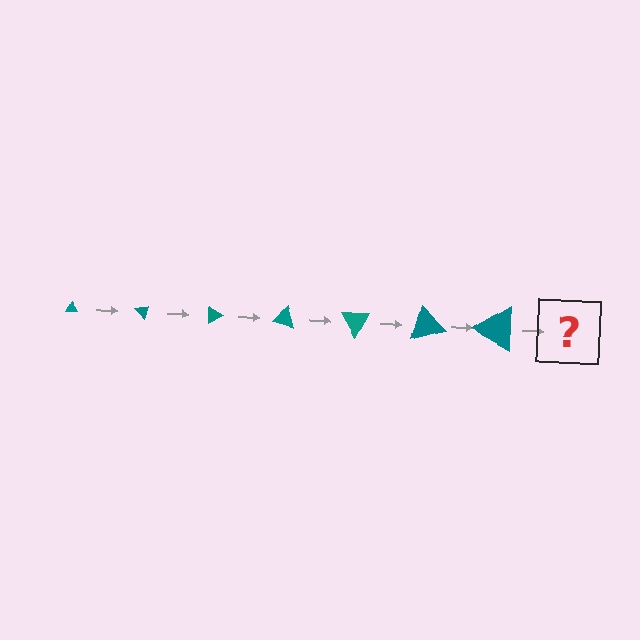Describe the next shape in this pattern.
It should be a triangle, larger than the previous one and rotated 315 degrees from the start.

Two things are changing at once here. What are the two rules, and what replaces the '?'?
The two rules are that the triangle grows larger each step and it rotates 45 degrees each step. The '?' should be a triangle, larger than the previous one and rotated 315 degrees from the start.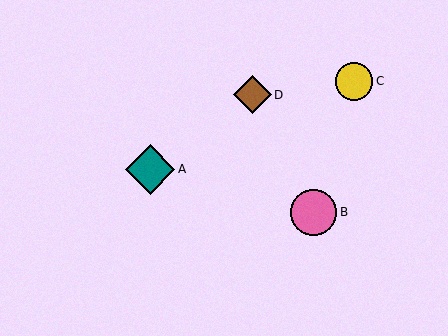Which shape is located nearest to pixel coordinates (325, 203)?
The pink circle (labeled B) at (314, 212) is nearest to that location.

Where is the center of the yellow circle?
The center of the yellow circle is at (354, 81).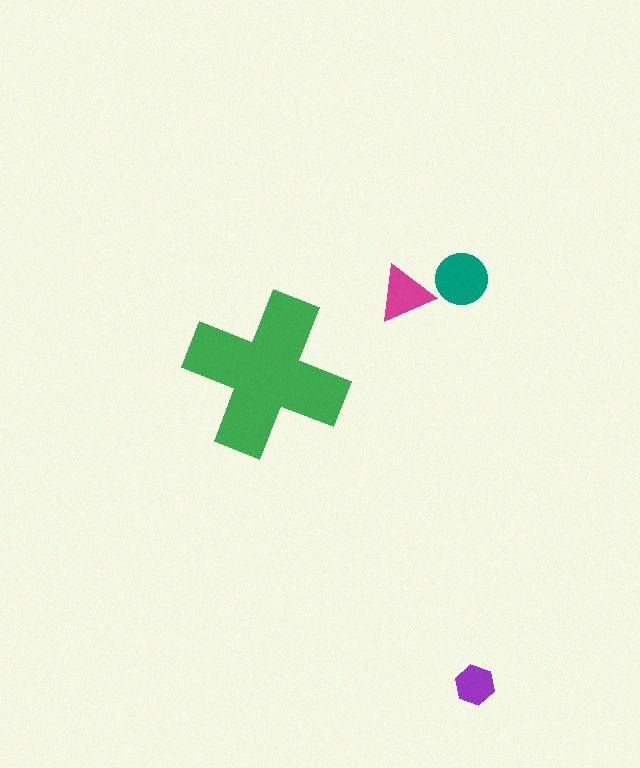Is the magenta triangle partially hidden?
No, the magenta triangle is fully visible.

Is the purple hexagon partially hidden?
No, the purple hexagon is fully visible.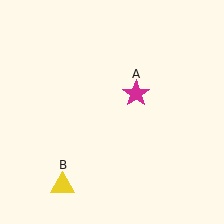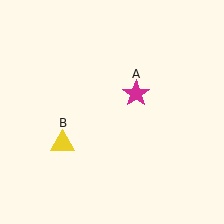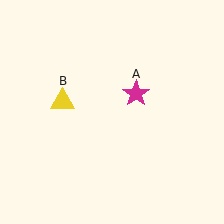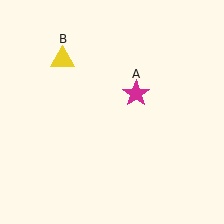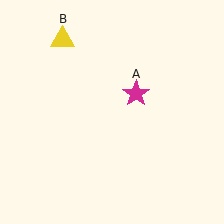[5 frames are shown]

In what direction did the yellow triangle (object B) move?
The yellow triangle (object B) moved up.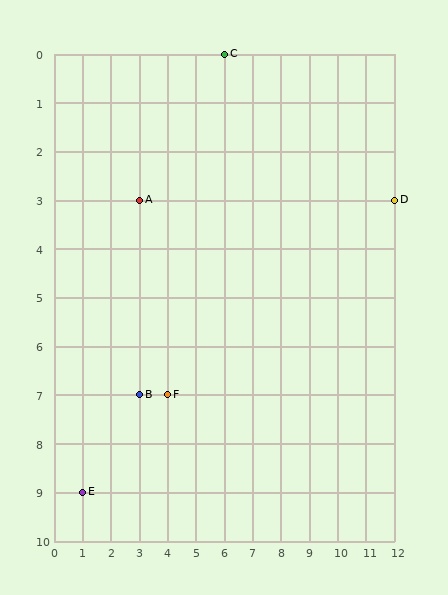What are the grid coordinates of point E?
Point E is at grid coordinates (1, 9).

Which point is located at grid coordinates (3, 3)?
Point A is at (3, 3).